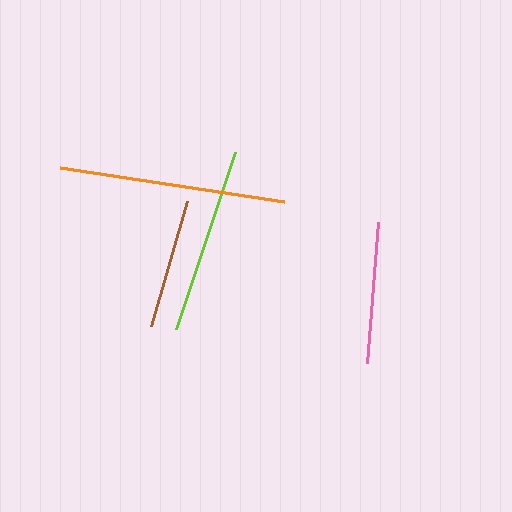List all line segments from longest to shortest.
From longest to shortest: orange, lime, pink, brown.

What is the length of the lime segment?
The lime segment is approximately 187 pixels long.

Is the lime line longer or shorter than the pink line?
The lime line is longer than the pink line.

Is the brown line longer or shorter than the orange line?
The orange line is longer than the brown line.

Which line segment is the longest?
The orange line is the longest at approximately 226 pixels.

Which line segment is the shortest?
The brown line is the shortest at approximately 130 pixels.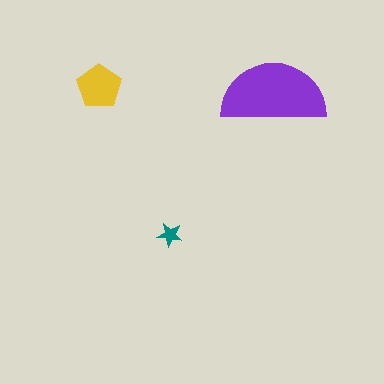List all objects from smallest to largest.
The teal star, the yellow pentagon, the purple semicircle.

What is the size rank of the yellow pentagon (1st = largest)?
2nd.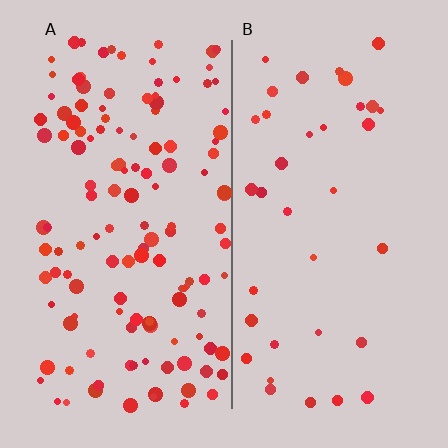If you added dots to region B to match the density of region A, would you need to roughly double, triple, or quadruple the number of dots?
Approximately triple.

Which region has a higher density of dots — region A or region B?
A (the left).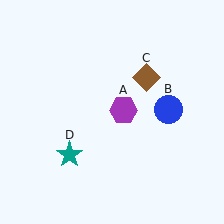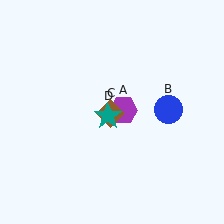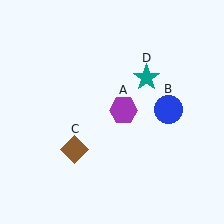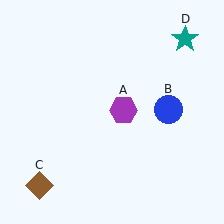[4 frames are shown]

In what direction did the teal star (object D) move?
The teal star (object D) moved up and to the right.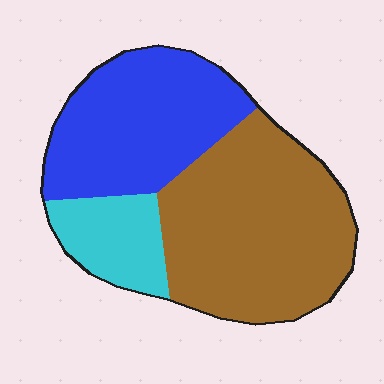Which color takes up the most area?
Brown, at roughly 50%.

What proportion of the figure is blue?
Blue covers roughly 35% of the figure.